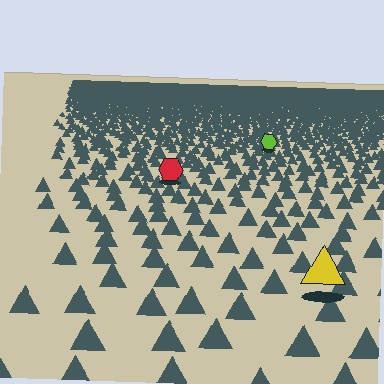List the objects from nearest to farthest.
From nearest to farthest: the yellow triangle, the red hexagon, the lime hexagon.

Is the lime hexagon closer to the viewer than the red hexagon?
No. The red hexagon is closer — you can tell from the texture gradient: the ground texture is coarser near it.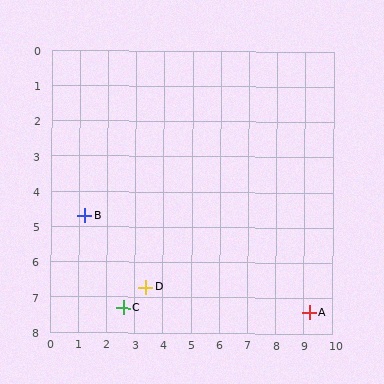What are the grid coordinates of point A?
Point A is at approximately (9.2, 7.4).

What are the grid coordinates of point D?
Point D is at approximately (3.4, 6.7).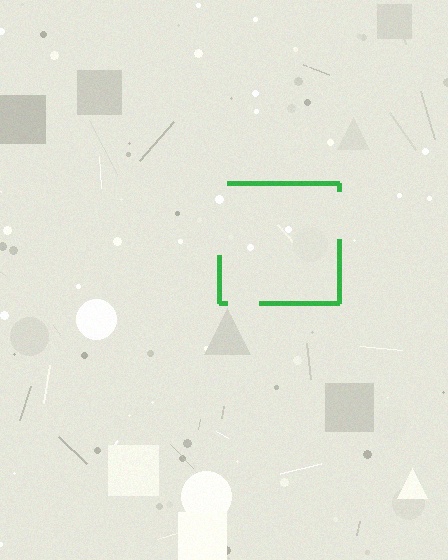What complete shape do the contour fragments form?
The contour fragments form a square.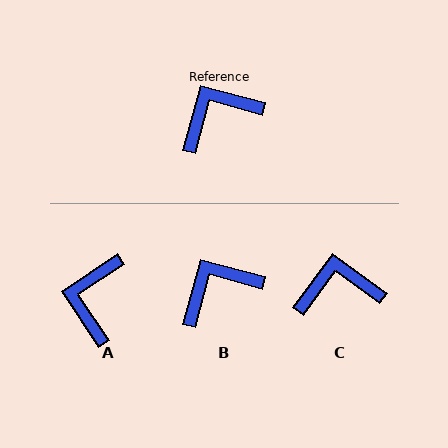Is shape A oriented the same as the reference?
No, it is off by about 49 degrees.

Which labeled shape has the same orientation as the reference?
B.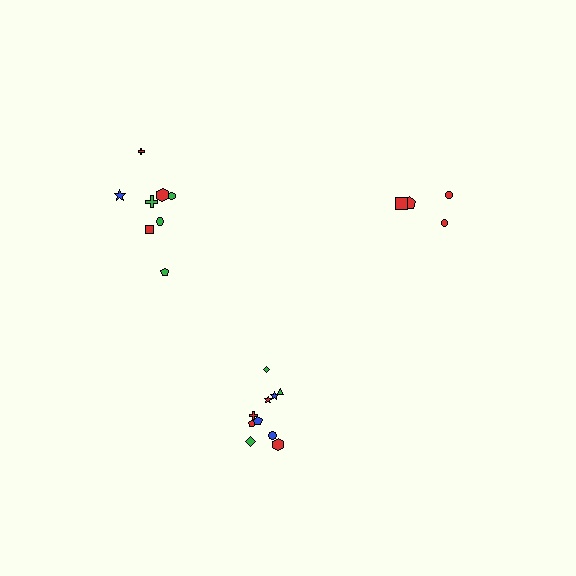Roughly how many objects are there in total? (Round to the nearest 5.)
Roughly 20 objects in total.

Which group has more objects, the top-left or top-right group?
The top-left group.